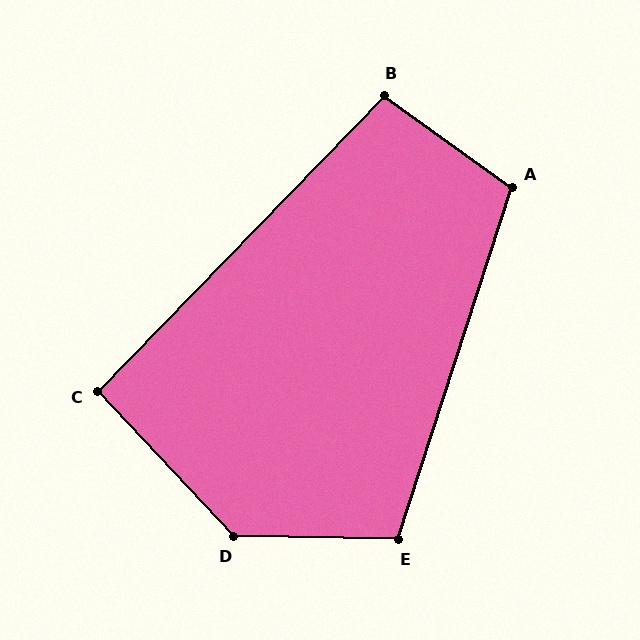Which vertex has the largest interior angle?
D, at approximately 134 degrees.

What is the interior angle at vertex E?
Approximately 107 degrees (obtuse).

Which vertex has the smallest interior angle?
C, at approximately 93 degrees.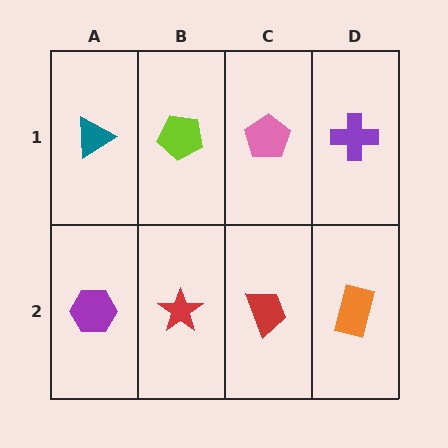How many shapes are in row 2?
4 shapes.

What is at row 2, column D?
An orange rectangle.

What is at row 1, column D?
A purple cross.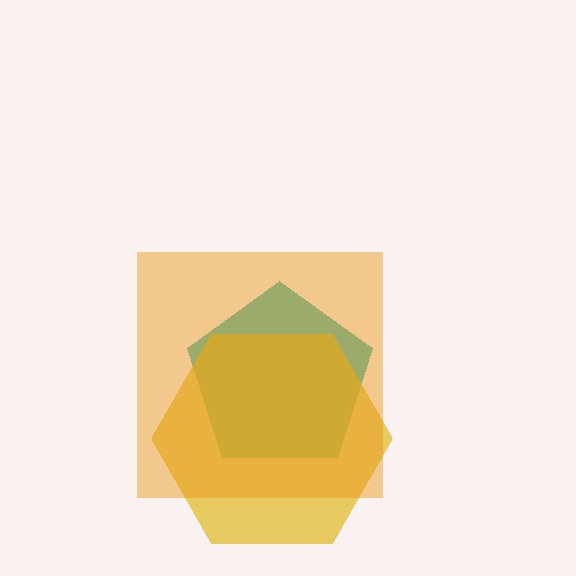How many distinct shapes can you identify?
There are 3 distinct shapes: a teal pentagon, a yellow hexagon, an orange square.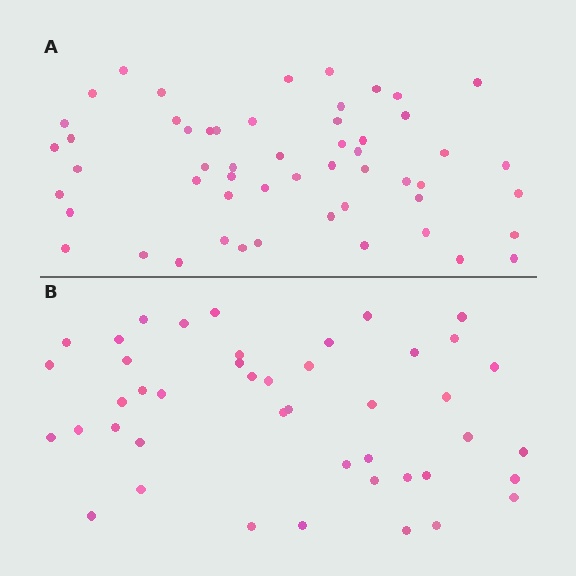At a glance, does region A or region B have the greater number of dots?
Region A (the top region) has more dots.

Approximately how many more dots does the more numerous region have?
Region A has roughly 10 or so more dots than region B.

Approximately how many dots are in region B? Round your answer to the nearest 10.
About 40 dots. (The exact count is 44, which rounds to 40.)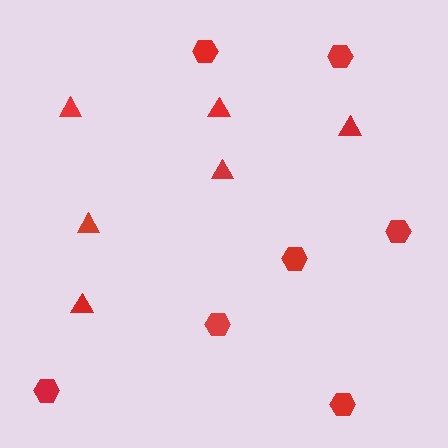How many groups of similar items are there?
There are 2 groups: one group of triangles (6) and one group of hexagons (7).